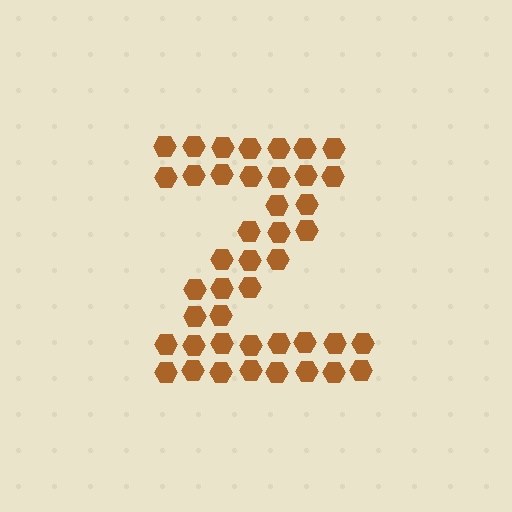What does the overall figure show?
The overall figure shows the letter Z.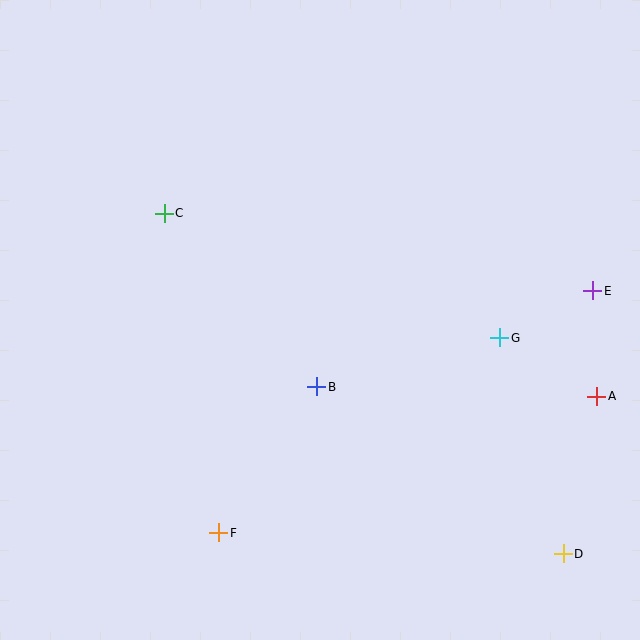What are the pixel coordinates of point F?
Point F is at (219, 533).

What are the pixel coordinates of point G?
Point G is at (500, 338).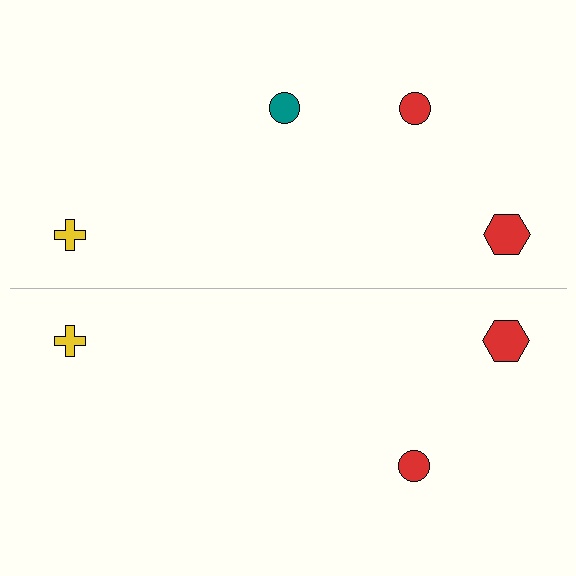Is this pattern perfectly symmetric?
No, the pattern is not perfectly symmetric. A teal circle is missing from the bottom side.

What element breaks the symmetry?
A teal circle is missing from the bottom side.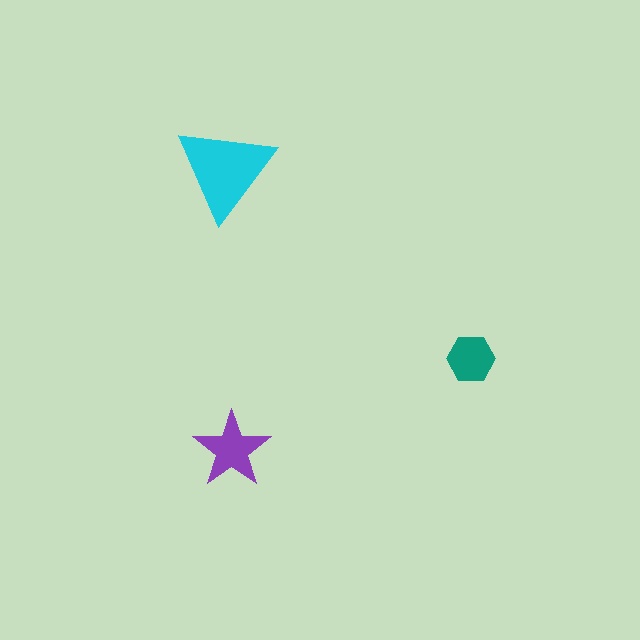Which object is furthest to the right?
The teal hexagon is rightmost.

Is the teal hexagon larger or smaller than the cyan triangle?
Smaller.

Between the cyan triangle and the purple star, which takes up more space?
The cyan triangle.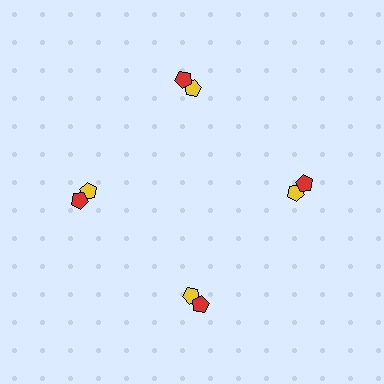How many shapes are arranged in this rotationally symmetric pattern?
There are 8 shapes, arranged in 4 groups of 2.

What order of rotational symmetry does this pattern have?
This pattern has 4-fold rotational symmetry.